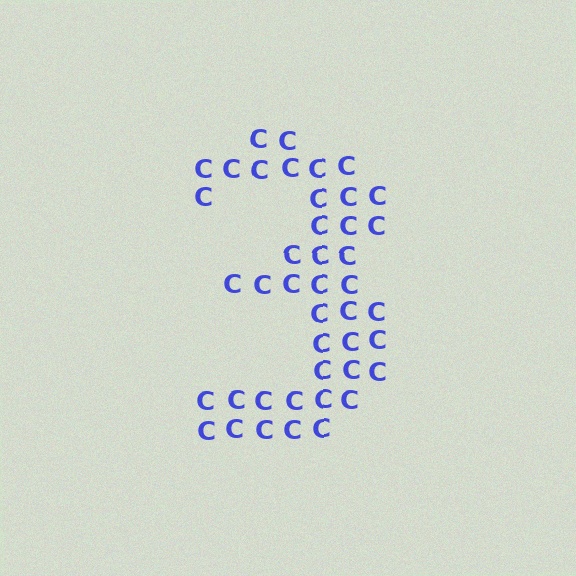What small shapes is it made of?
It is made of small letter C's.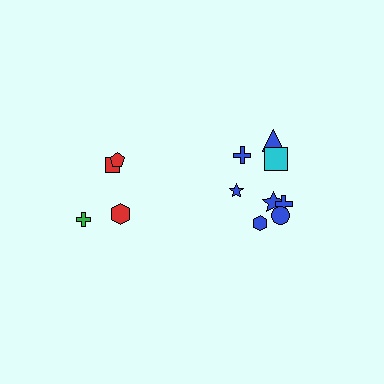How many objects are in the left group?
There are 4 objects.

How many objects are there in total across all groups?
There are 12 objects.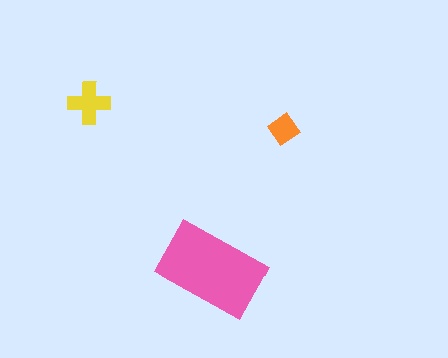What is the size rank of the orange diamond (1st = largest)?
3rd.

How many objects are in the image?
There are 3 objects in the image.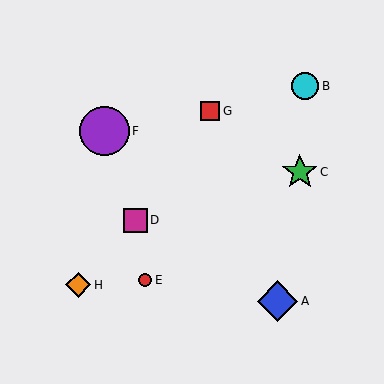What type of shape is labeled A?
Shape A is a blue diamond.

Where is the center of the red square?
The center of the red square is at (210, 111).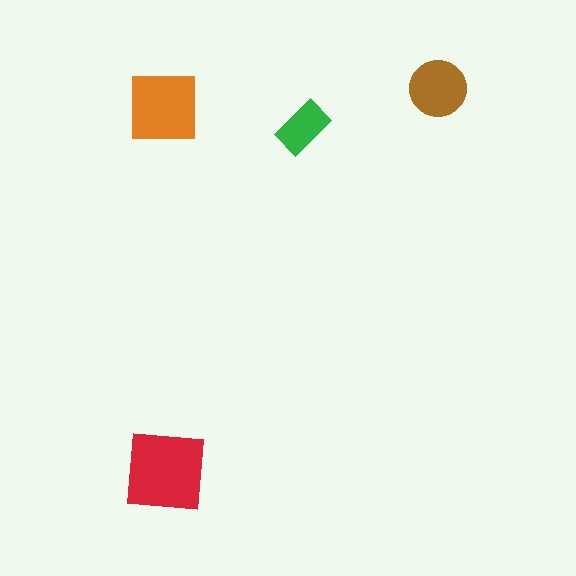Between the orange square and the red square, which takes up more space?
The red square.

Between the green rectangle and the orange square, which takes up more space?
The orange square.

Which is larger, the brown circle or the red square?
The red square.